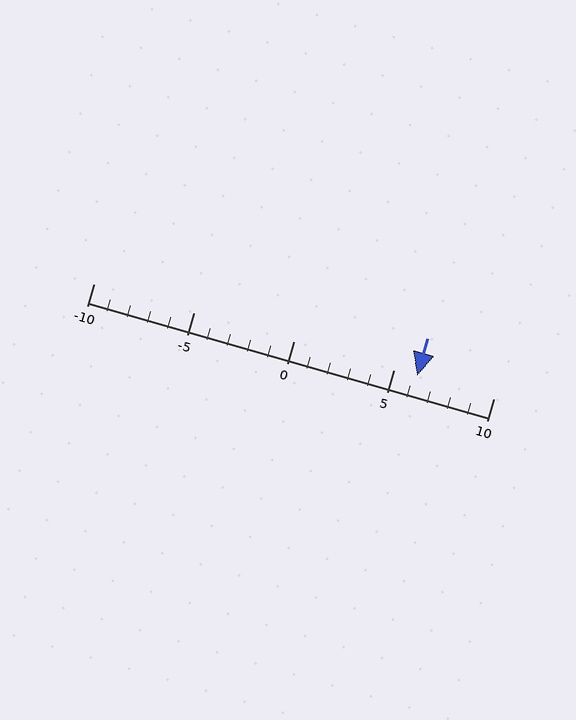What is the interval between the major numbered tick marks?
The major tick marks are spaced 5 units apart.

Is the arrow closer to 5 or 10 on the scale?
The arrow is closer to 5.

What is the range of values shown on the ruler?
The ruler shows values from -10 to 10.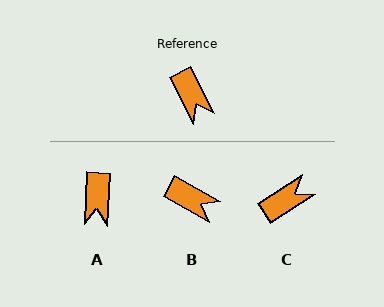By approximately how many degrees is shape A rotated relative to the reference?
Approximately 30 degrees clockwise.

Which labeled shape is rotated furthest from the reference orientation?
C, about 96 degrees away.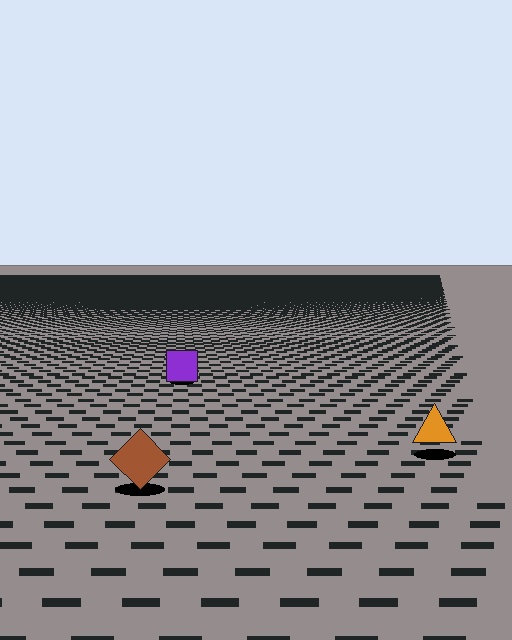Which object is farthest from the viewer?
The purple square is farthest from the viewer. It appears smaller and the ground texture around it is denser.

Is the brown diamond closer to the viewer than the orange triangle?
Yes. The brown diamond is closer — you can tell from the texture gradient: the ground texture is coarser near it.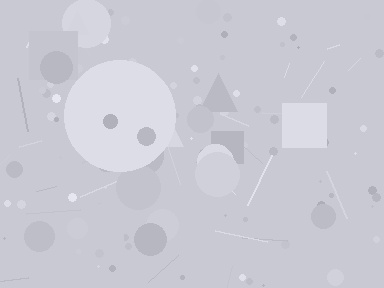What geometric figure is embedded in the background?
A circle is embedded in the background.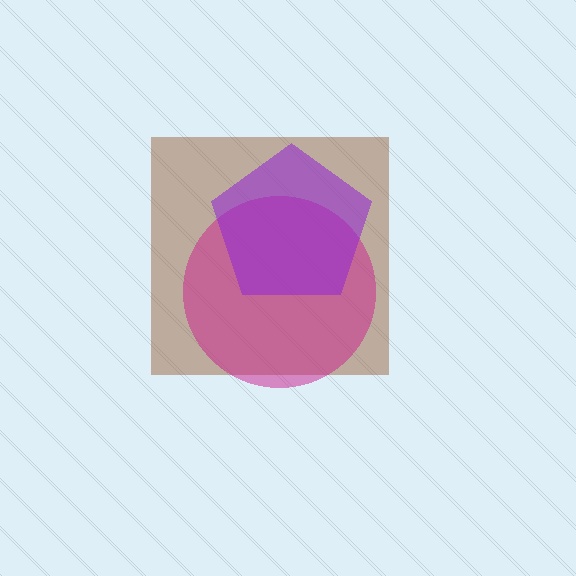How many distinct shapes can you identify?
There are 3 distinct shapes: a brown square, a magenta circle, a purple pentagon.